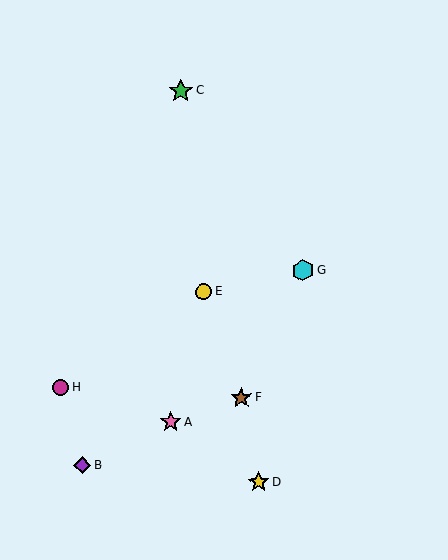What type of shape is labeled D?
Shape D is a yellow star.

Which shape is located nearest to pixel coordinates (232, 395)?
The brown star (labeled F) at (241, 398) is nearest to that location.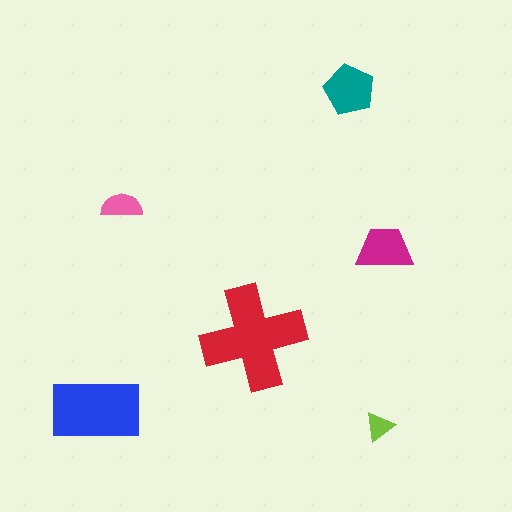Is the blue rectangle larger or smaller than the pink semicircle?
Larger.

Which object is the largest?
The red cross.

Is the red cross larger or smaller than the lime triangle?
Larger.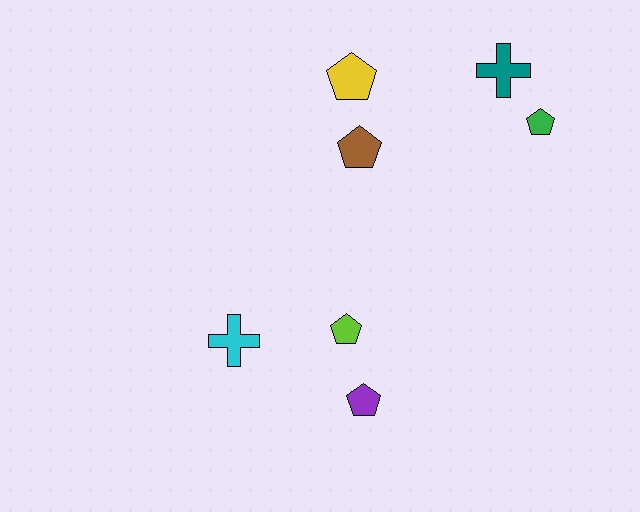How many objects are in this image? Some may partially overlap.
There are 7 objects.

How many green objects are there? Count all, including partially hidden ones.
There is 1 green object.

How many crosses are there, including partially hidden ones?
There are 2 crosses.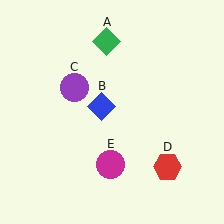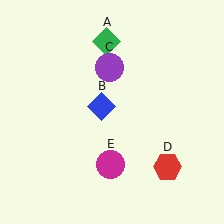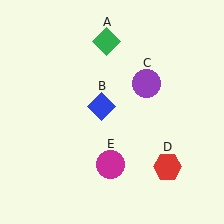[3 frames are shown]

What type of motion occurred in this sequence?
The purple circle (object C) rotated clockwise around the center of the scene.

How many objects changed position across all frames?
1 object changed position: purple circle (object C).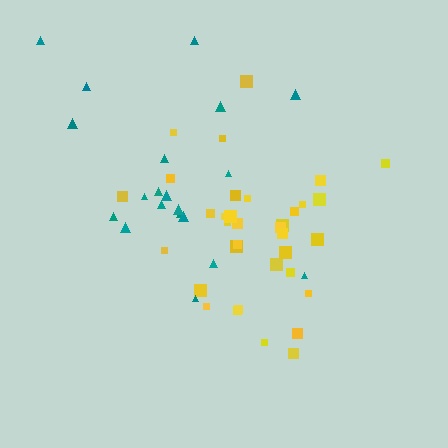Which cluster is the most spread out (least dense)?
Teal.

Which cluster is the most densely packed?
Yellow.